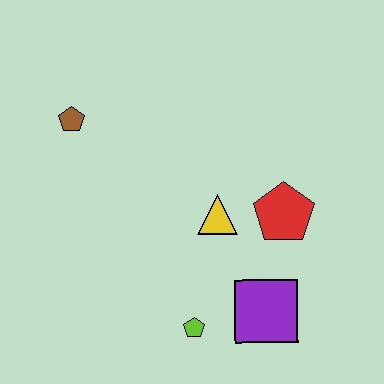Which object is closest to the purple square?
The lime pentagon is closest to the purple square.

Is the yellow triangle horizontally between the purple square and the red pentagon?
No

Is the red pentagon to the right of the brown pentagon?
Yes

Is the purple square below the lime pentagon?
No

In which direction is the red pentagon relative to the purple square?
The red pentagon is above the purple square.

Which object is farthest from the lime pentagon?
The brown pentagon is farthest from the lime pentagon.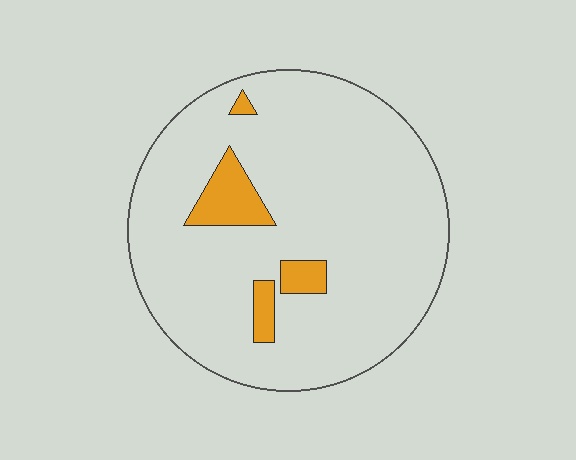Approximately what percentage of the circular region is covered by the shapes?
Approximately 10%.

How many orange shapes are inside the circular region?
4.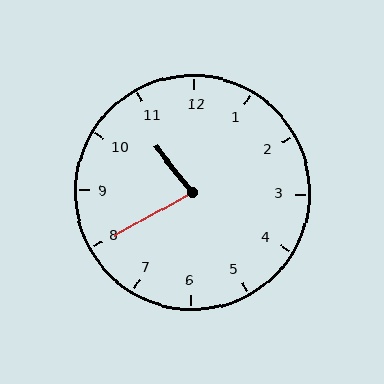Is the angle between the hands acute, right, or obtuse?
It is acute.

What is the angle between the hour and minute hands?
Approximately 80 degrees.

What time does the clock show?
10:40.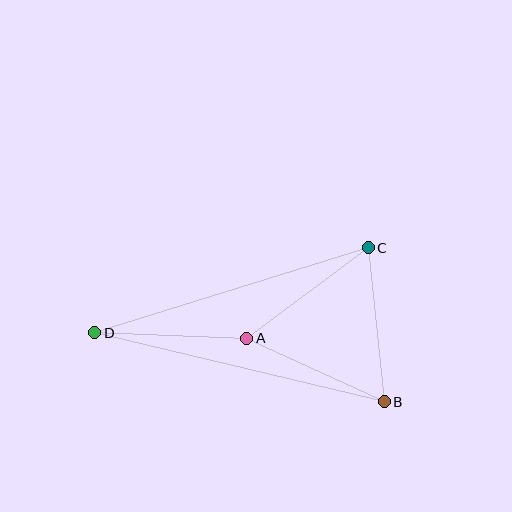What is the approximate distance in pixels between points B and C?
The distance between B and C is approximately 155 pixels.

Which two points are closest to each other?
Points A and B are closest to each other.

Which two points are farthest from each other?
Points B and D are farthest from each other.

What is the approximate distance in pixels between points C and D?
The distance between C and D is approximately 286 pixels.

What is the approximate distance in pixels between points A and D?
The distance between A and D is approximately 152 pixels.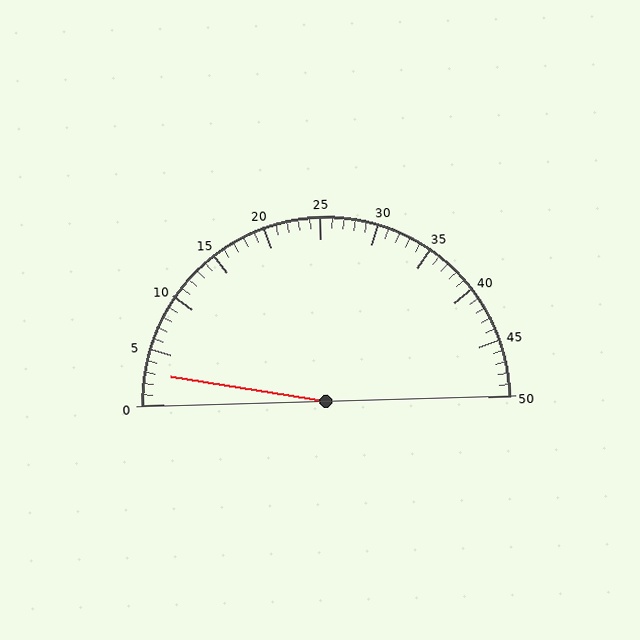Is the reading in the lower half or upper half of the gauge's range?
The reading is in the lower half of the range (0 to 50).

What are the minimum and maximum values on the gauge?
The gauge ranges from 0 to 50.